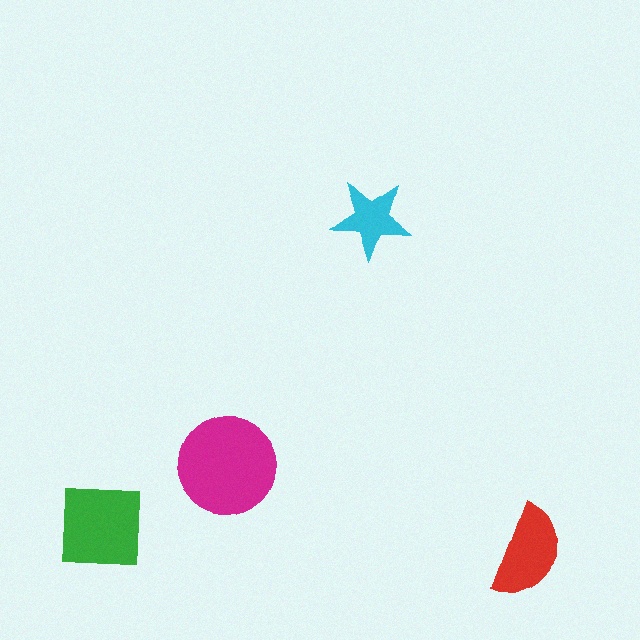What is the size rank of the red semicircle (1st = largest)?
3rd.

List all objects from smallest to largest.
The cyan star, the red semicircle, the green square, the magenta circle.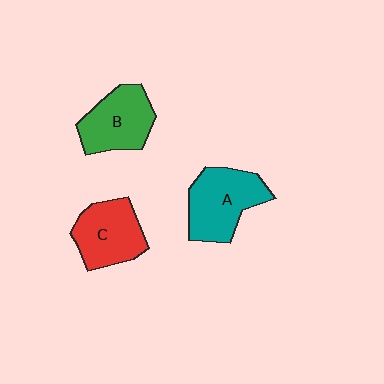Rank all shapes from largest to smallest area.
From largest to smallest: A (teal), C (red), B (green).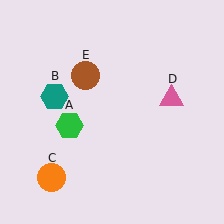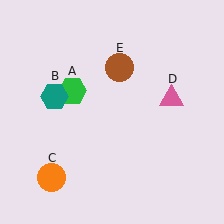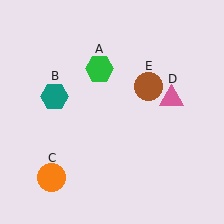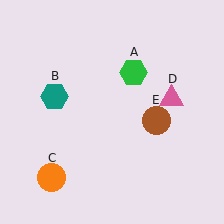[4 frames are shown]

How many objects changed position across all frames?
2 objects changed position: green hexagon (object A), brown circle (object E).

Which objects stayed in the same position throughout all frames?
Teal hexagon (object B) and orange circle (object C) and pink triangle (object D) remained stationary.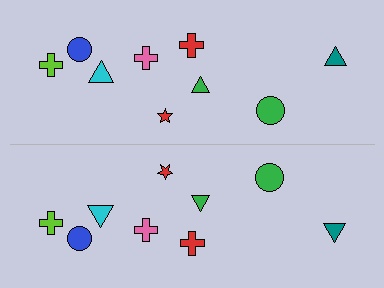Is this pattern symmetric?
Yes, this pattern has bilateral (reflection) symmetry.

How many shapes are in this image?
There are 18 shapes in this image.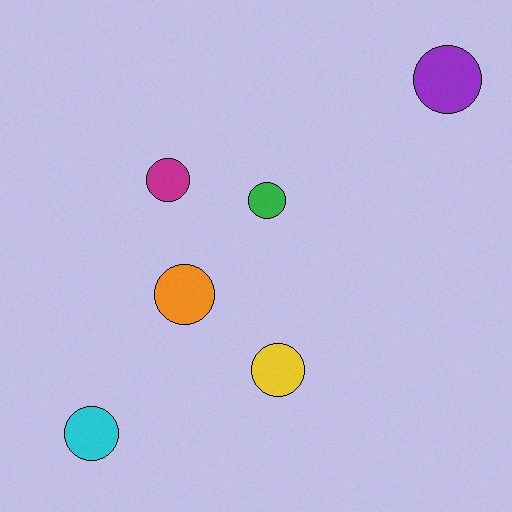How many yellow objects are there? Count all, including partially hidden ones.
There is 1 yellow object.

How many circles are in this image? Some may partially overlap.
There are 6 circles.